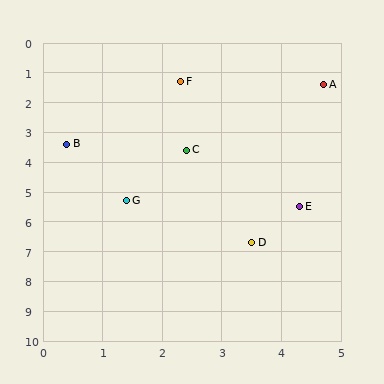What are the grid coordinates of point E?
Point E is at approximately (4.3, 5.5).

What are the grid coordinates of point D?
Point D is at approximately (3.5, 6.7).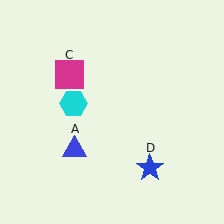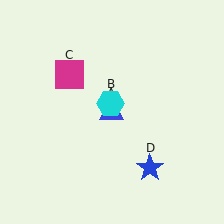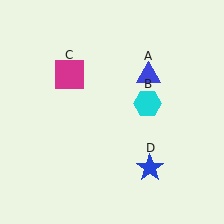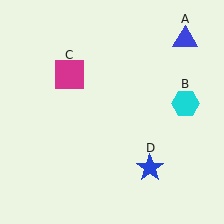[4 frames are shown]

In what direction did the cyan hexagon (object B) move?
The cyan hexagon (object B) moved right.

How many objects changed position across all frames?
2 objects changed position: blue triangle (object A), cyan hexagon (object B).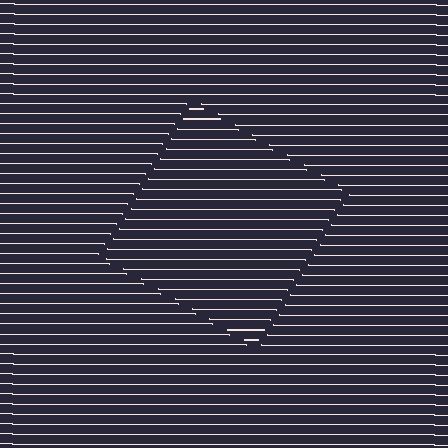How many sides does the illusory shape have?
4 sides — the line-ends trace a square.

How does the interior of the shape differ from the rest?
The interior of the shape contains the same grating, shifted by half a period — the contour is defined by the phase discontinuity where line-ends from the inner and outer gratings abut.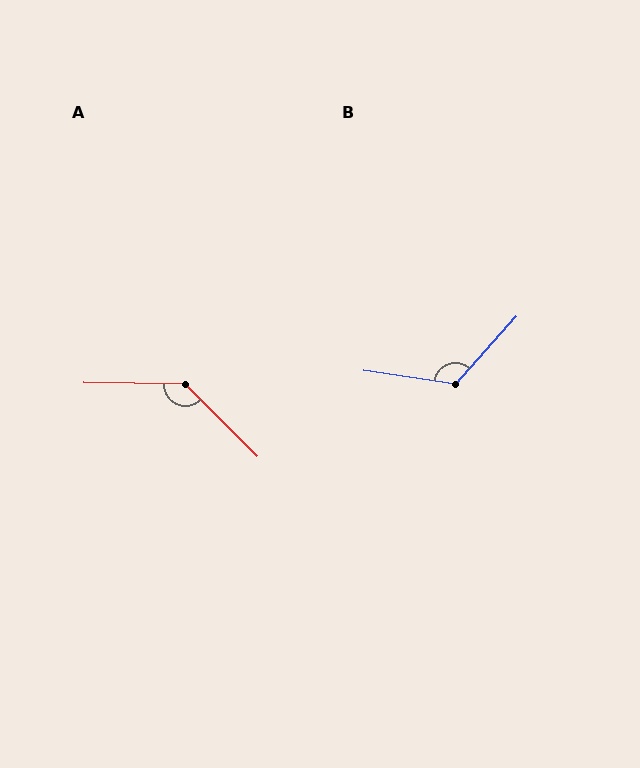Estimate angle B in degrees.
Approximately 124 degrees.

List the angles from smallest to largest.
B (124°), A (136°).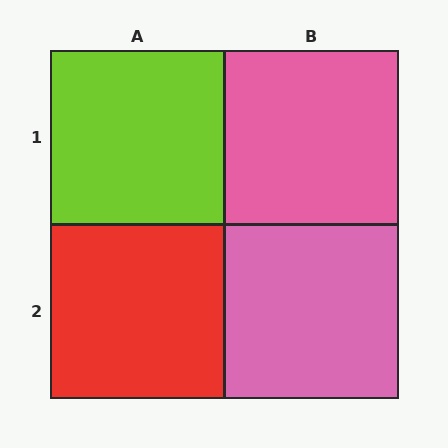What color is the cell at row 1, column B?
Pink.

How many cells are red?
1 cell is red.